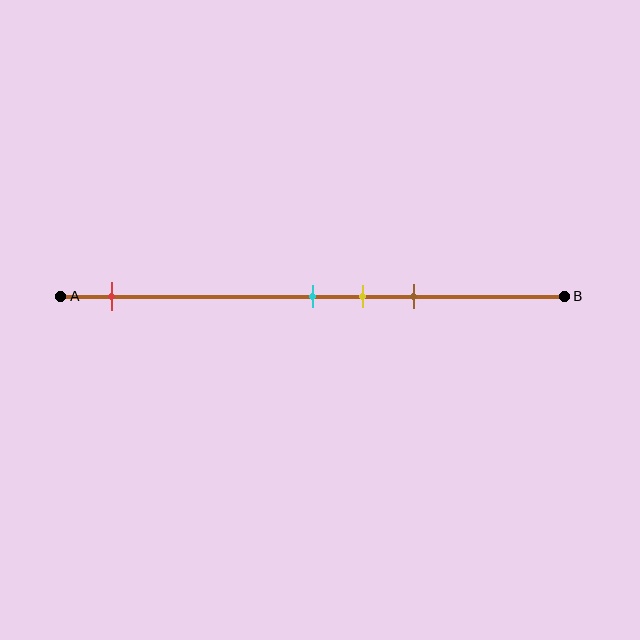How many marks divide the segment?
There are 4 marks dividing the segment.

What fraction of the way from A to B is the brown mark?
The brown mark is approximately 70% (0.7) of the way from A to B.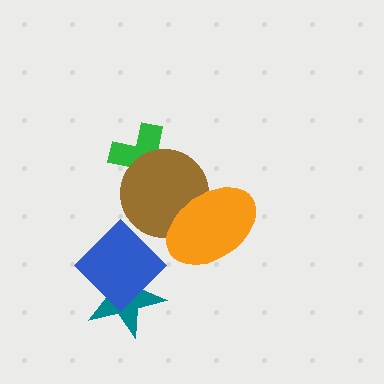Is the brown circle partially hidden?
Yes, it is partially covered by another shape.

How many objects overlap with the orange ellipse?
1 object overlaps with the orange ellipse.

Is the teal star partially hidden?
Yes, it is partially covered by another shape.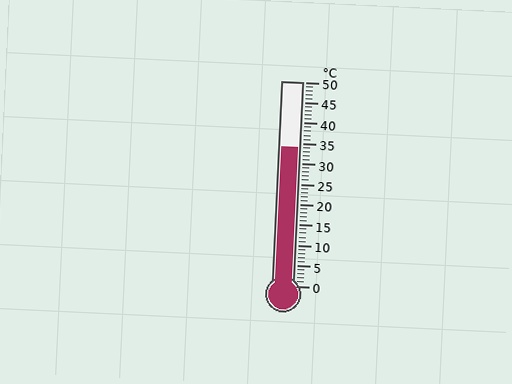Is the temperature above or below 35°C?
The temperature is below 35°C.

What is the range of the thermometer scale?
The thermometer scale ranges from 0°C to 50°C.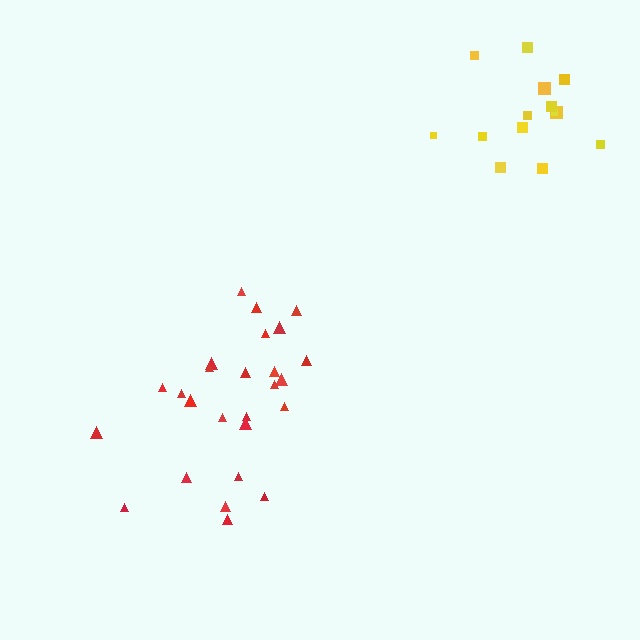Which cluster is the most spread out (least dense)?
Yellow.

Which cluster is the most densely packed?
Red.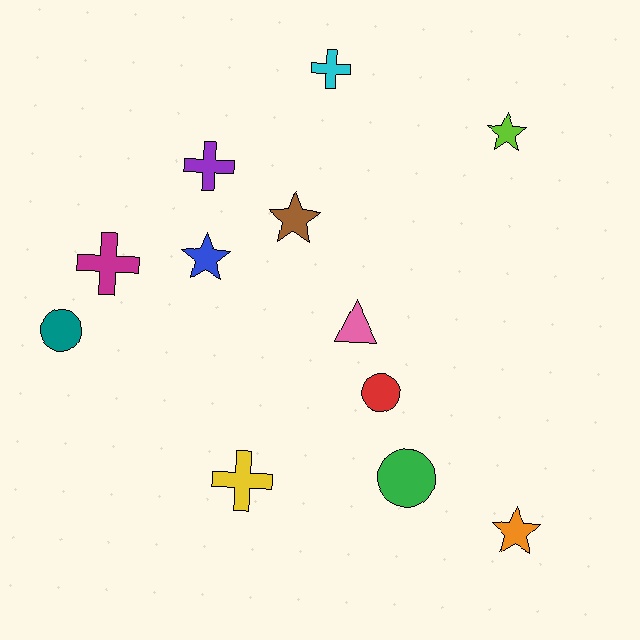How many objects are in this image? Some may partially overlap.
There are 12 objects.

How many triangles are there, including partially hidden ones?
There is 1 triangle.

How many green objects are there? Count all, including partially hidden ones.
There is 1 green object.